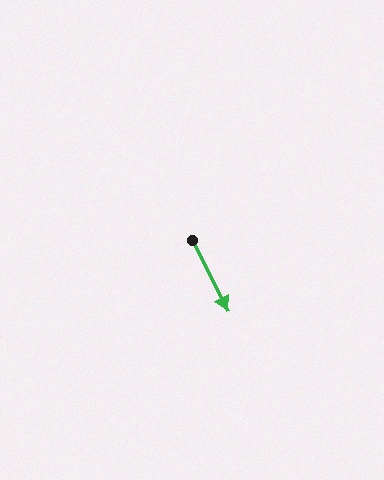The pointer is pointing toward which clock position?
Roughly 5 o'clock.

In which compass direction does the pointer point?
Southeast.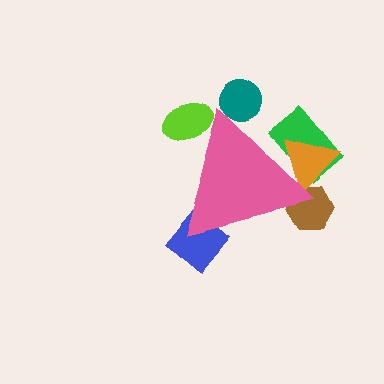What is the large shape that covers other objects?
A pink triangle.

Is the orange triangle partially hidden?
Yes, the orange triangle is partially hidden behind the pink triangle.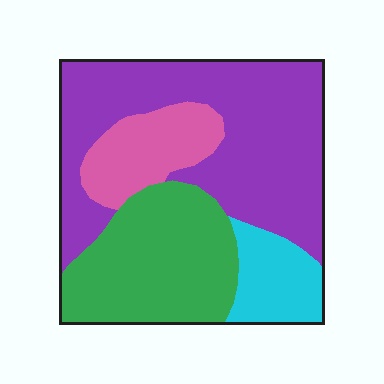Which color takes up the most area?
Purple, at roughly 45%.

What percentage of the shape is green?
Green takes up about one quarter (1/4) of the shape.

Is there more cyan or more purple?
Purple.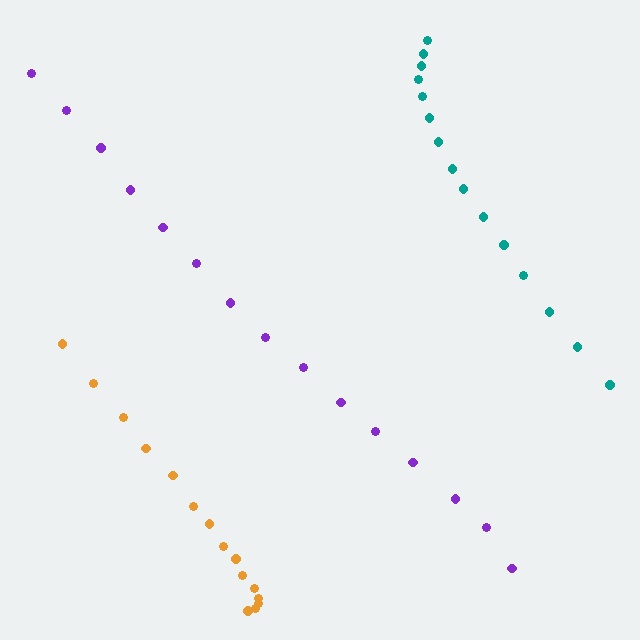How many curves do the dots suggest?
There are 3 distinct paths.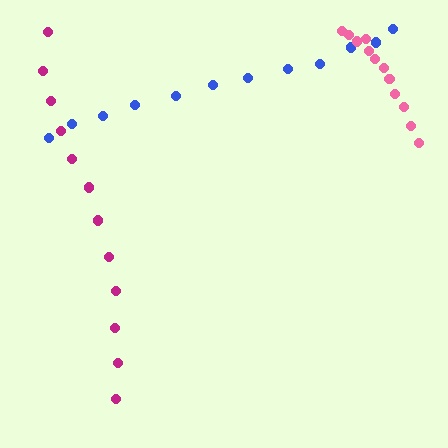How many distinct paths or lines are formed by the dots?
There are 3 distinct paths.